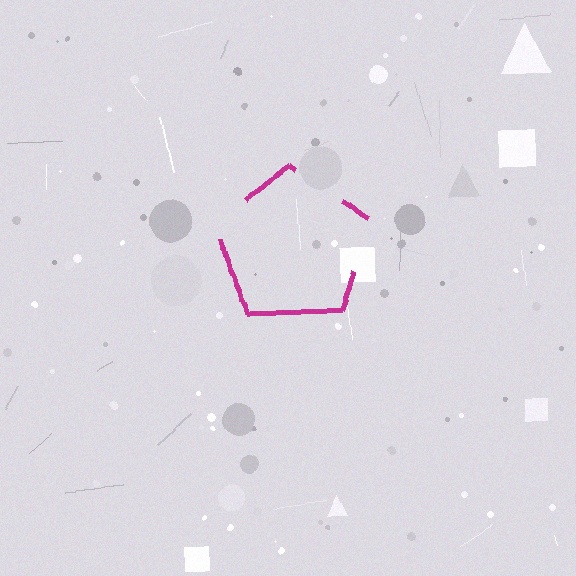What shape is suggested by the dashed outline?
The dashed outline suggests a pentagon.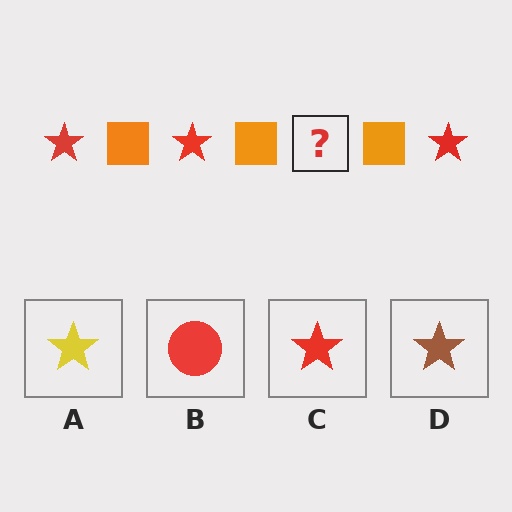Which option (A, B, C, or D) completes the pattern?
C.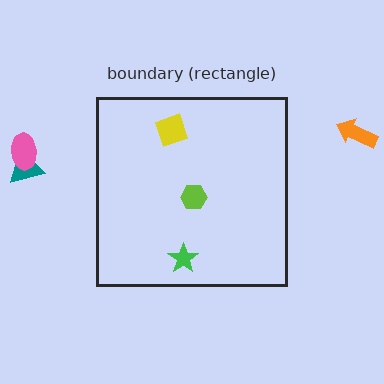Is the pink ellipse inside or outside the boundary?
Outside.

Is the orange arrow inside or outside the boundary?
Outside.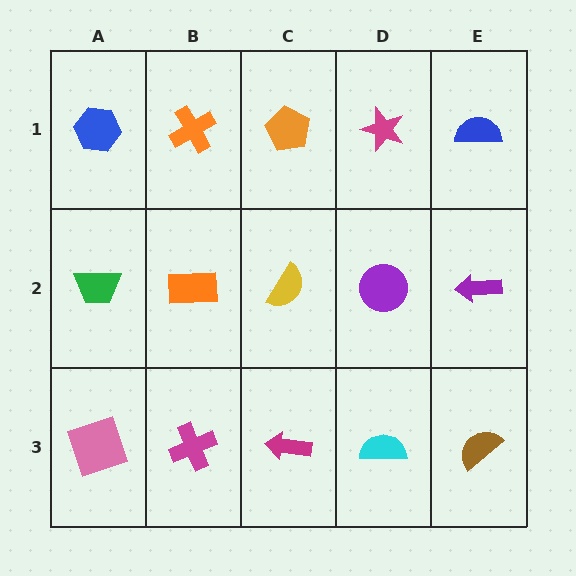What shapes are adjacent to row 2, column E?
A blue semicircle (row 1, column E), a brown semicircle (row 3, column E), a purple circle (row 2, column D).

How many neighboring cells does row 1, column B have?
3.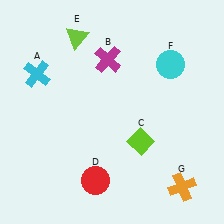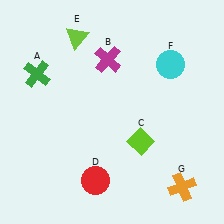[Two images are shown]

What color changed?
The cross (A) changed from cyan in Image 1 to green in Image 2.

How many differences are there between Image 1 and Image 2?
There is 1 difference between the two images.